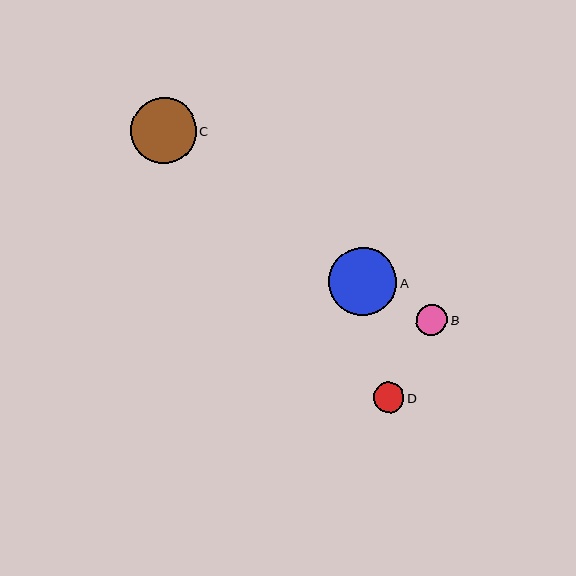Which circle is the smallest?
Circle D is the smallest with a size of approximately 30 pixels.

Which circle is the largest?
Circle A is the largest with a size of approximately 68 pixels.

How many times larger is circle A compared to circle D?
Circle A is approximately 2.3 times the size of circle D.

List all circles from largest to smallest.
From largest to smallest: A, C, B, D.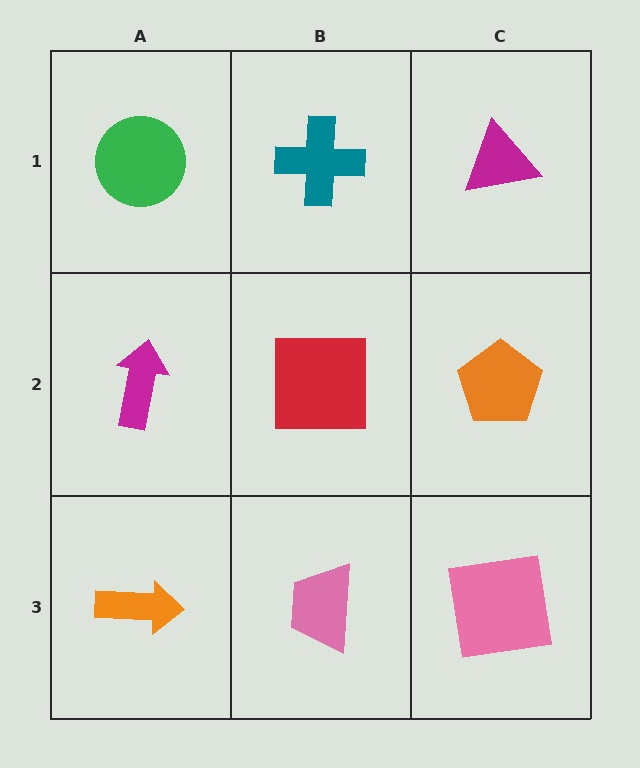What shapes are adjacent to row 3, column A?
A magenta arrow (row 2, column A), a pink trapezoid (row 3, column B).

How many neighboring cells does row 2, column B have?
4.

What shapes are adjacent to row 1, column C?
An orange pentagon (row 2, column C), a teal cross (row 1, column B).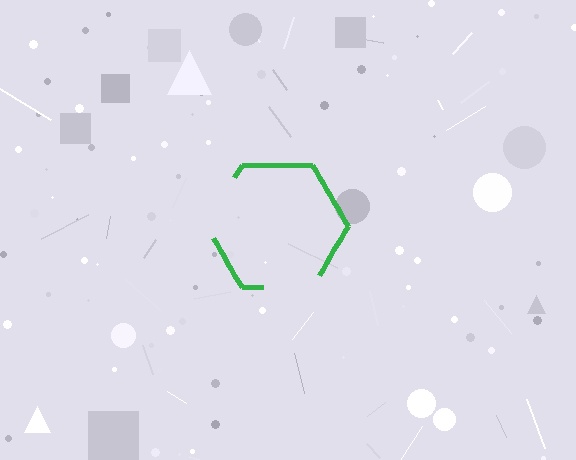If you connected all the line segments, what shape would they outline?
They would outline a hexagon.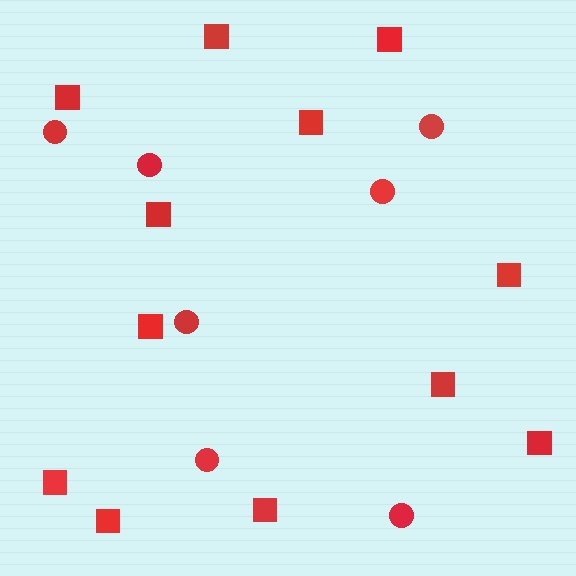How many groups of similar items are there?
There are 2 groups: one group of circles (7) and one group of squares (12).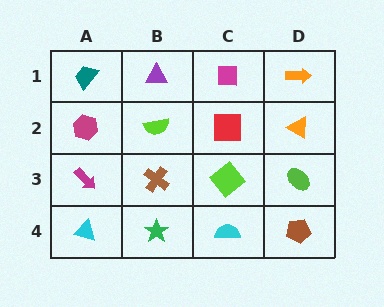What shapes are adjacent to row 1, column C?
A red square (row 2, column C), a purple triangle (row 1, column B), an orange arrow (row 1, column D).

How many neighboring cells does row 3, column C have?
4.